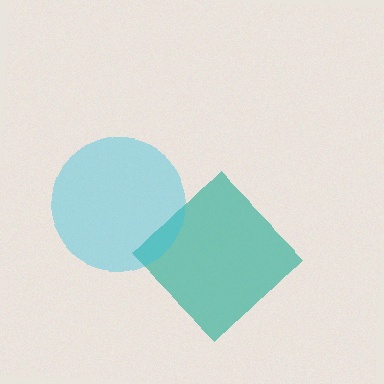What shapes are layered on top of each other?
The layered shapes are: a teal diamond, a cyan circle.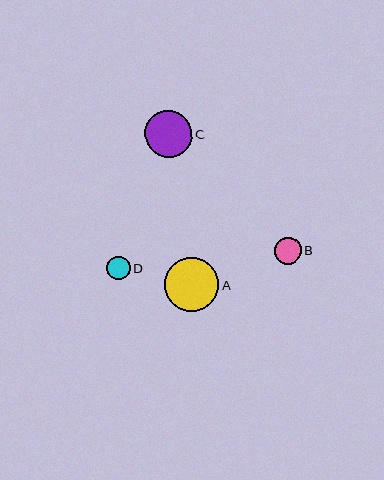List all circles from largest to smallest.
From largest to smallest: A, C, B, D.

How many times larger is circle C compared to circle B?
Circle C is approximately 1.8 times the size of circle B.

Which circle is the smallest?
Circle D is the smallest with a size of approximately 24 pixels.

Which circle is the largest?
Circle A is the largest with a size of approximately 54 pixels.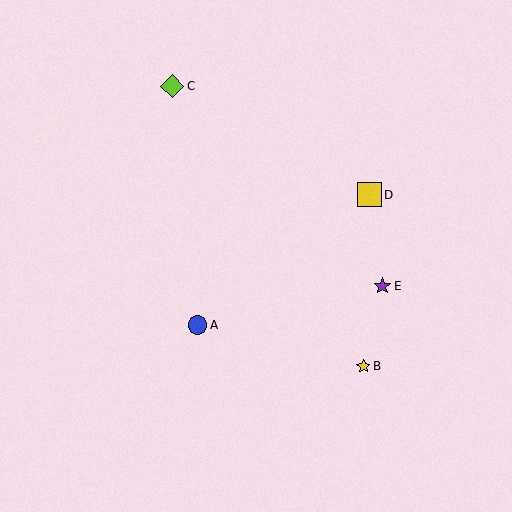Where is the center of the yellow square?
The center of the yellow square is at (370, 195).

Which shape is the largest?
The yellow square (labeled D) is the largest.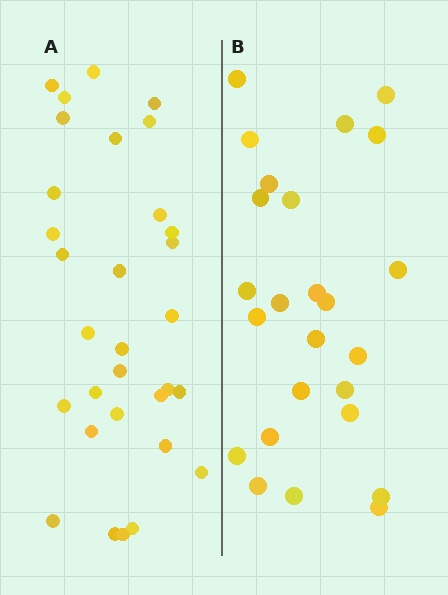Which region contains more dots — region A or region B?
Region A (the left region) has more dots.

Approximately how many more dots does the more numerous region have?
Region A has about 6 more dots than region B.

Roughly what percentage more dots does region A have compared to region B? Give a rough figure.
About 25% more.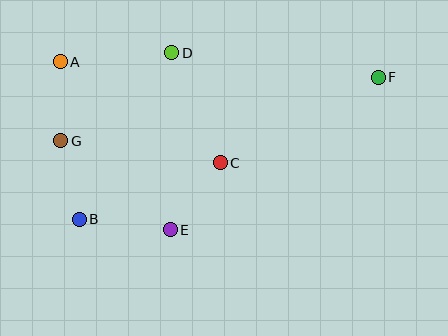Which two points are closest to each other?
Points A and G are closest to each other.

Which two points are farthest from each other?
Points B and F are farthest from each other.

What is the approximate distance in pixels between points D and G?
The distance between D and G is approximately 142 pixels.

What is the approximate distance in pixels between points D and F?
The distance between D and F is approximately 208 pixels.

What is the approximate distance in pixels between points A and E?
The distance between A and E is approximately 201 pixels.